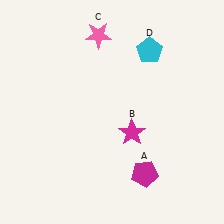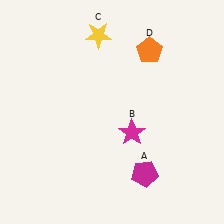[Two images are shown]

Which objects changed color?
C changed from pink to yellow. D changed from cyan to orange.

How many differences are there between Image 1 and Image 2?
There are 2 differences between the two images.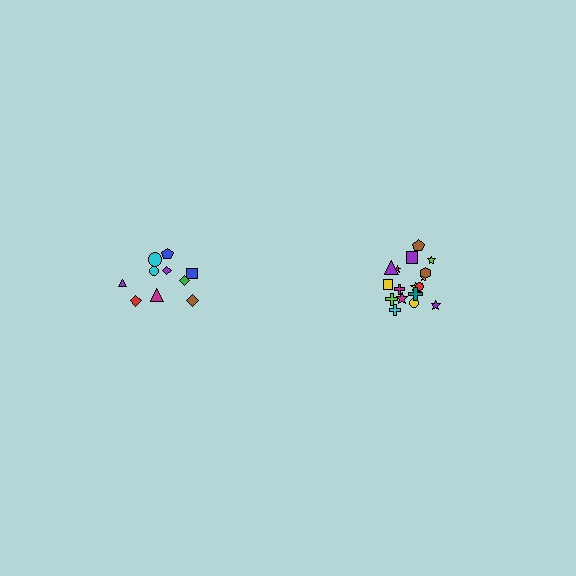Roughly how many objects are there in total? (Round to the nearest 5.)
Roughly 30 objects in total.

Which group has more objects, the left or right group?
The right group.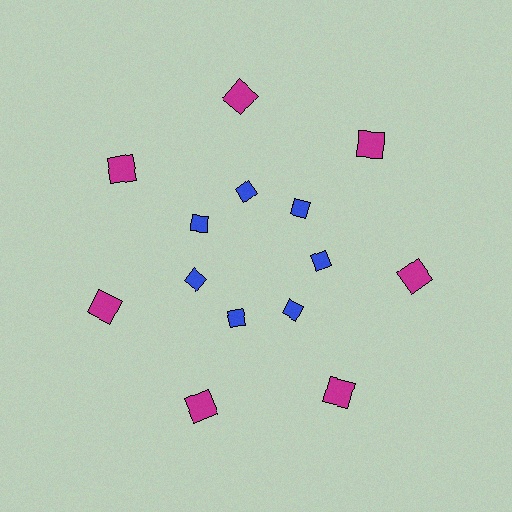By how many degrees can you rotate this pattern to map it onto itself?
The pattern maps onto itself every 51 degrees of rotation.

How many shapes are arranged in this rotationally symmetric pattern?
There are 14 shapes, arranged in 7 groups of 2.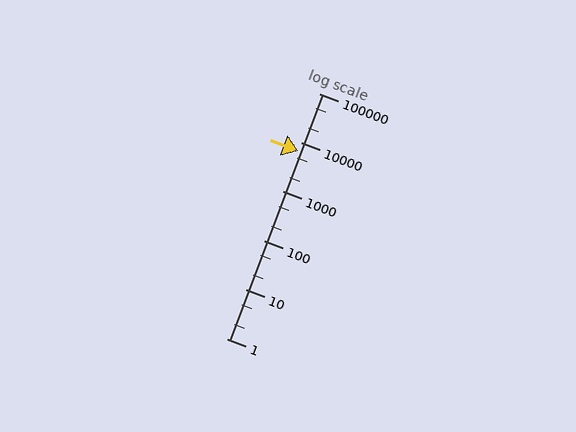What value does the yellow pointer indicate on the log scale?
The pointer indicates approximately 6700.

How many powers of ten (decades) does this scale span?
The scale spans 5 decades, from 1 to 100000.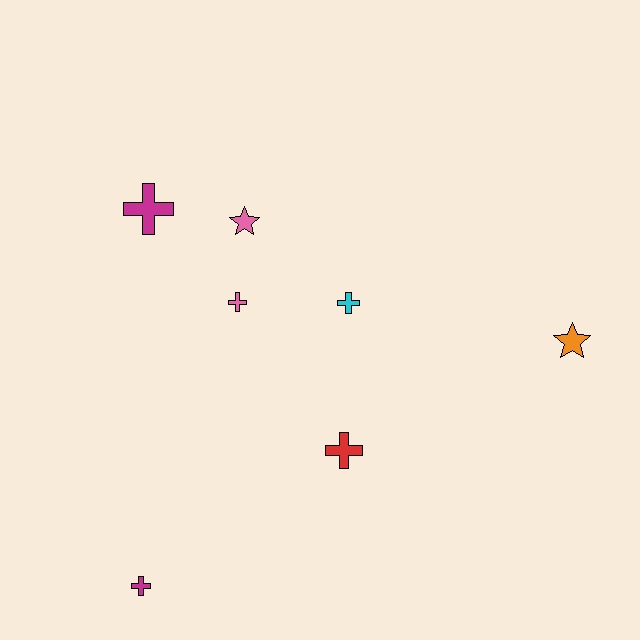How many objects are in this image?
There are 7 objects.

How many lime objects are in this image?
There are no lime objects.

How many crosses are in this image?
There are 5 crosses.